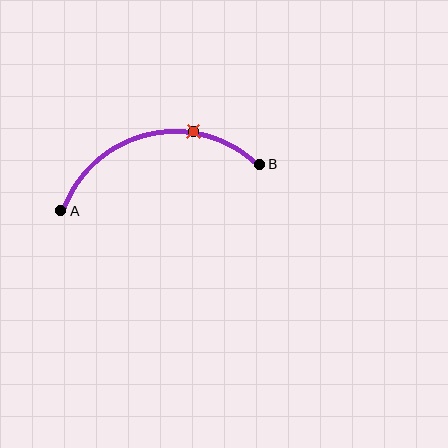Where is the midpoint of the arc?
The arc midpoint is the point on the curve farthest from the straight line joining A and B. It sits above that line.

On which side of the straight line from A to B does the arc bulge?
The arc bulges above the straight line connecting A and B.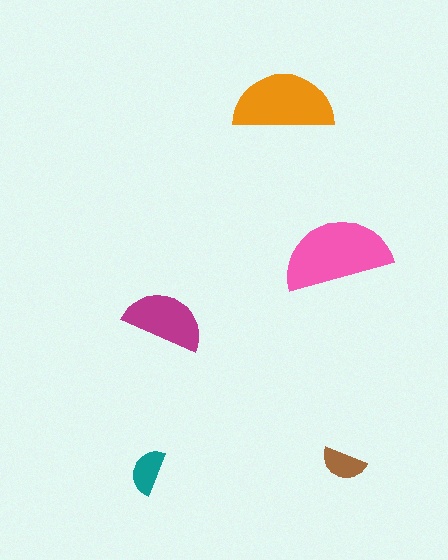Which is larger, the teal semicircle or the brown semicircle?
The teal one.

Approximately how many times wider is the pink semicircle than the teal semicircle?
About 2.5 times wider.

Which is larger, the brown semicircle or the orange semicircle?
The orange one.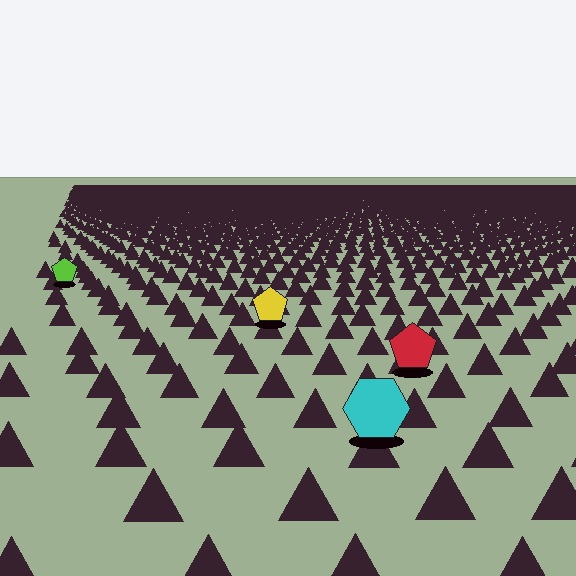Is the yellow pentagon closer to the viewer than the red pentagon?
No. The red pentagon is closer — you can tell from the texture gradient: the ground texture is coarser near it.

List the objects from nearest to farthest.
From nearest to farthest: the cyan hexagon, the red pentagon, the yellow pentagon, the lime pentagon.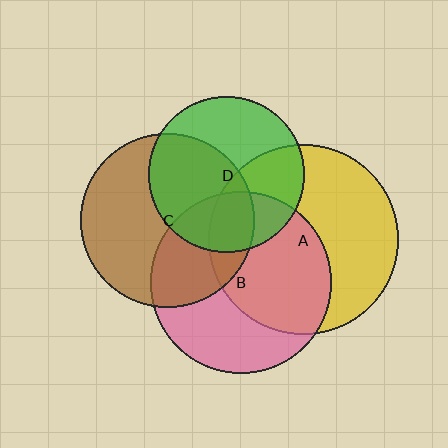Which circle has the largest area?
Circle A (yellow).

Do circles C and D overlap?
Yes.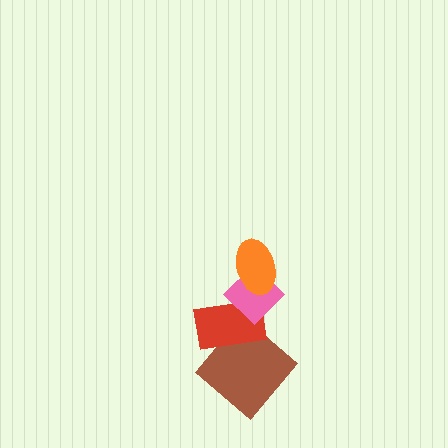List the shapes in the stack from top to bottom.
From top to bottom: the orange ellipse, the pink diamond, the red rectangle, the brown diamond.